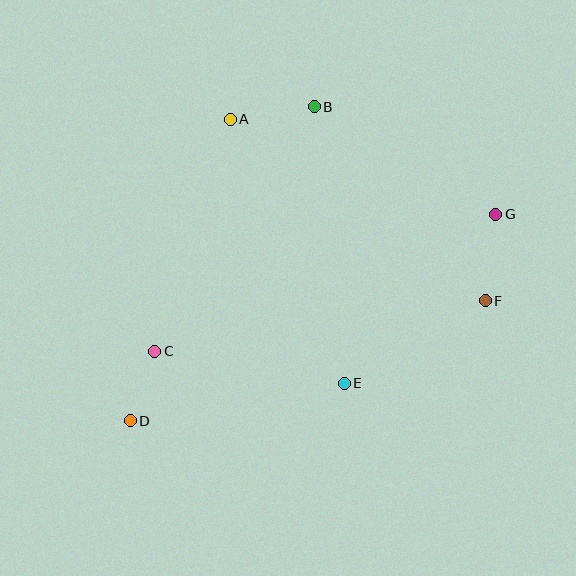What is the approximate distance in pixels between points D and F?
The distance between D and F is approximately 374 pixels.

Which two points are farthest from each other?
Points D and G are farthest from each other.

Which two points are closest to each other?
Points C and D are closest to each other.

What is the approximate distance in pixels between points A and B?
The distance between A and B is approximately 85 pixels.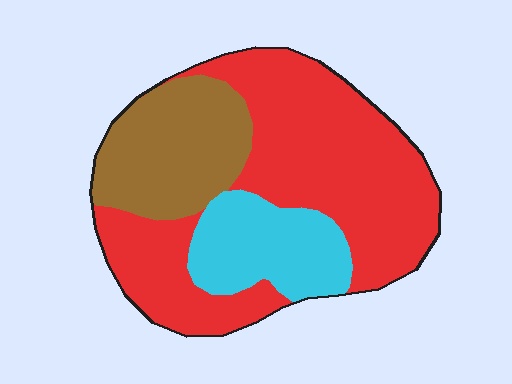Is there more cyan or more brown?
Brown.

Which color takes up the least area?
Cyan, at roughly 20%.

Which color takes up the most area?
Red, at roughly 60%.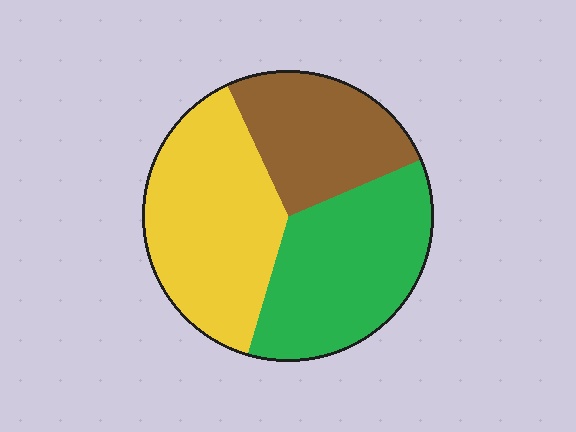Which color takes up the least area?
Brown, at roughly 25%.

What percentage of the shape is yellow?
Yellow takes up between a quarter and a half of the shape.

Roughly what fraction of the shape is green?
Green takes up about three eighths (3/8) of the shape.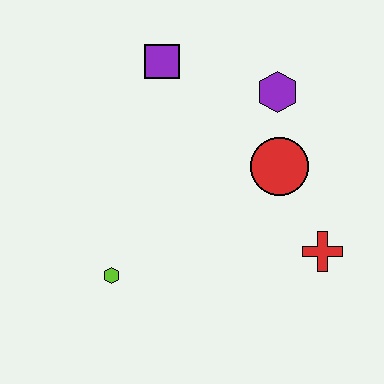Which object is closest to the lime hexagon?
The red circle is closest to the lime hexagon.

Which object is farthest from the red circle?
The lime hexagon is farthest from the red circle.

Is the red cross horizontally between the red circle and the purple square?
No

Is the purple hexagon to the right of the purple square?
Yes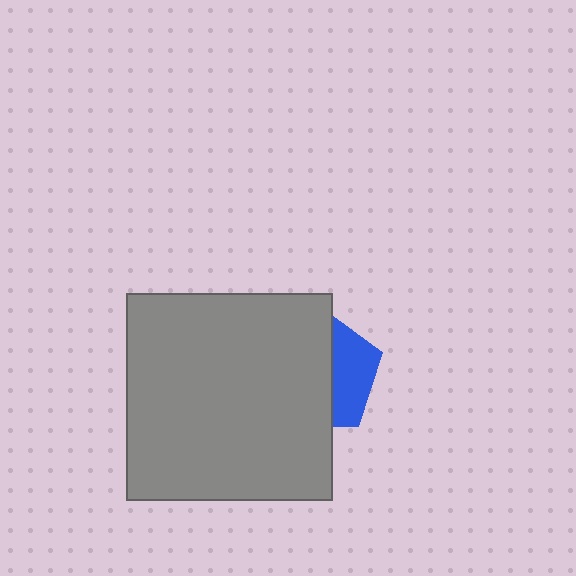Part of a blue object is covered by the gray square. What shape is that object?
It is a pentagon.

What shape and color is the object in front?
The object in front is a gray square.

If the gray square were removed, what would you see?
You would see the complete blue pentagon.